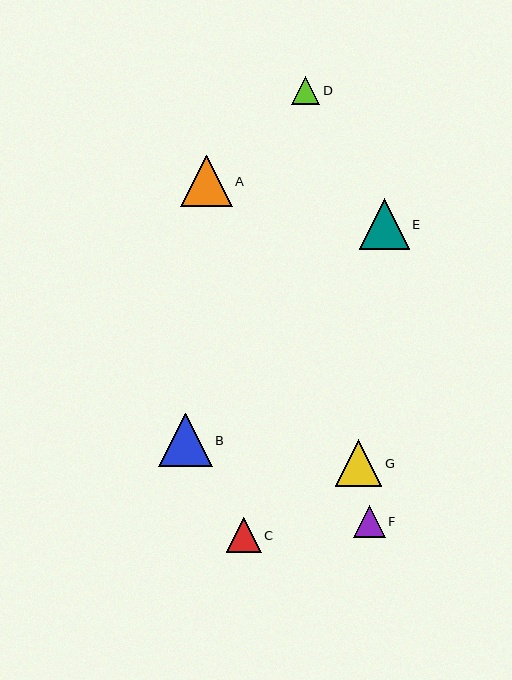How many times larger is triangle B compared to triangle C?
Triangle B is approximately 1.5 times the size of triangle C.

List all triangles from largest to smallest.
From largest to smallest: B, A, E, G, C, F, D.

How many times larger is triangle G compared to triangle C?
Triangle G is approximately 1.3 times the size of triangle C.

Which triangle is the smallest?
Triangle D is the smallest with a size of approximately 28 pixels.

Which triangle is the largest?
Triangle B is the largest with a size of approximately 53 pixels.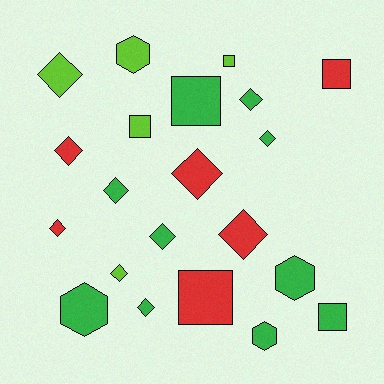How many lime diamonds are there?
There are 2 lime diamonds.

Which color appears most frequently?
Green, with 10 objects.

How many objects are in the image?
There are 21 objects.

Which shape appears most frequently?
Diamond, with 11 objects.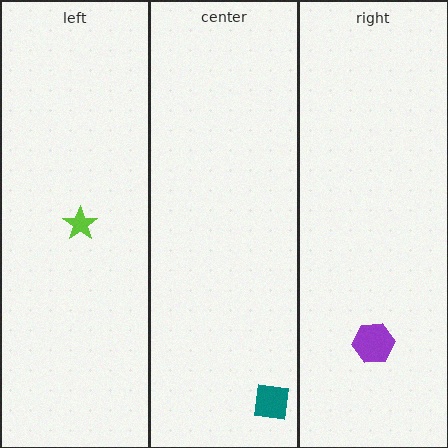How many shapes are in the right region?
1.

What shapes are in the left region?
The lime star.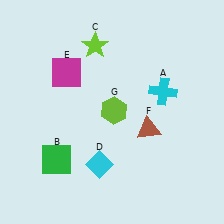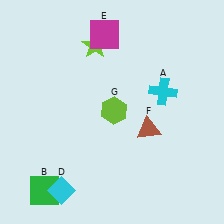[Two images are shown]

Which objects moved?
The objects that moved are: the green square (B), the cyan diamond (D), the magenta square (E).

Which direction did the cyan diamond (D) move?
The cyan diamond (D) moved left.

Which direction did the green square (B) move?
The green square (B) moved down.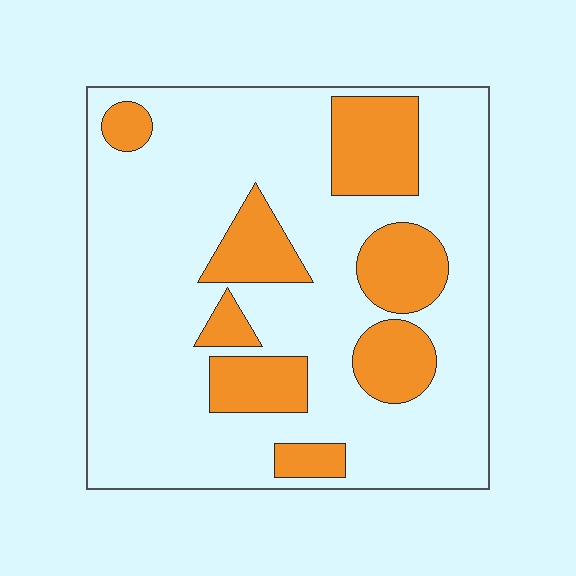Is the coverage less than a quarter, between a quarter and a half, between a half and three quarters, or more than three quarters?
Less than a quarter.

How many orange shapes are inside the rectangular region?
8.